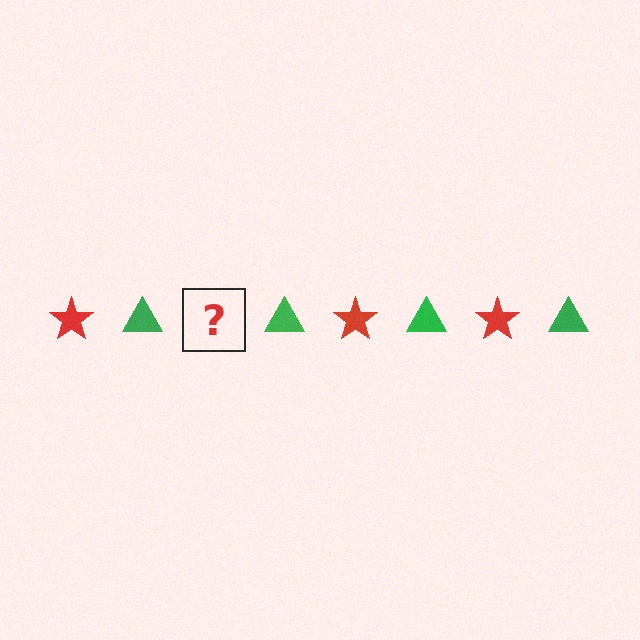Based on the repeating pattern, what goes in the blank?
The blank should be a red star.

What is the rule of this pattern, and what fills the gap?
The rule is that the pattern alternates between red star and green triangle. The gap should be filled with a red star.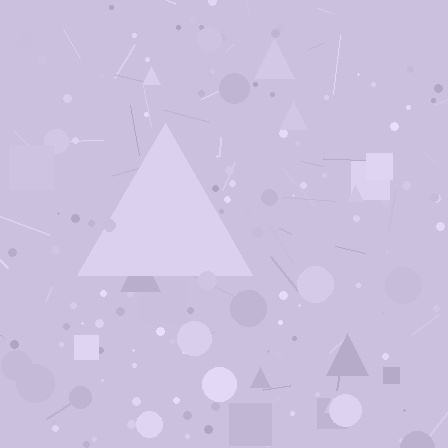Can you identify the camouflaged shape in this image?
The camouflaged shape is a triangle.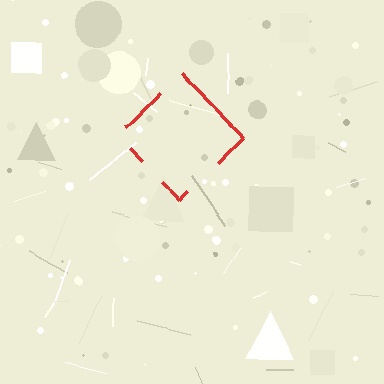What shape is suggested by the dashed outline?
The dashed outline suggests a diamond.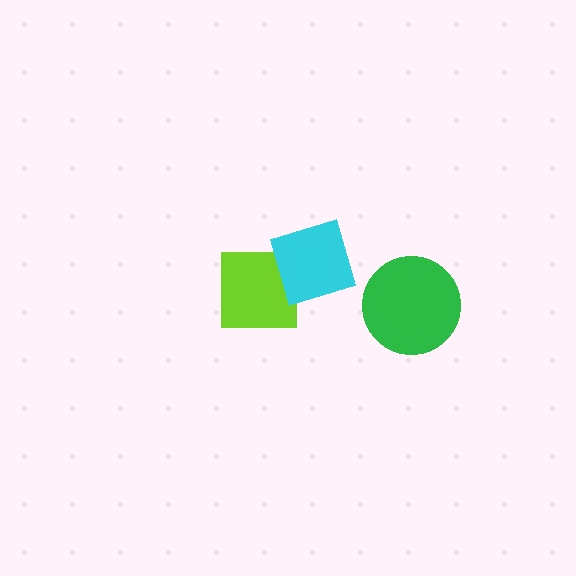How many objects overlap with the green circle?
0 objects overlap with the green circle.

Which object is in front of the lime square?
The cyan diamond is in front of the lime square.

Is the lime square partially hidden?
Yes, it is partially covered by another shape.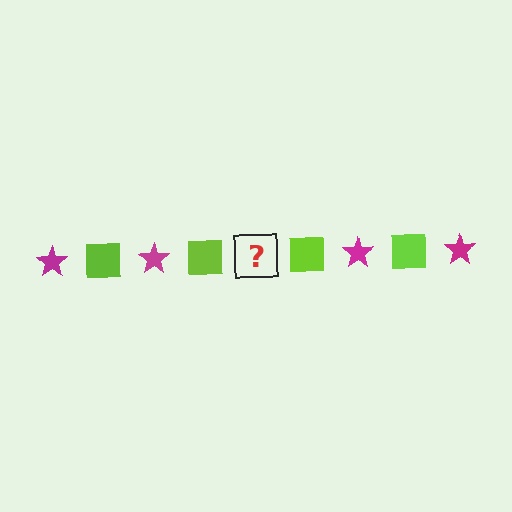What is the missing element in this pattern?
The missing element is a magenta star.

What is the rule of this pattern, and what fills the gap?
The rule is that the pattern alternates between magenta star and lime square. The gap should be filled with a magenta star.